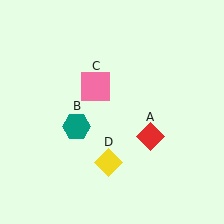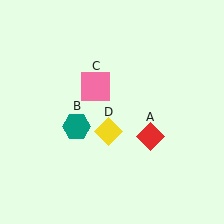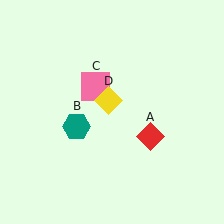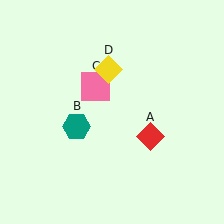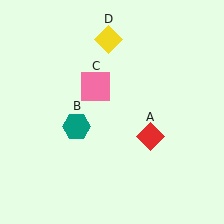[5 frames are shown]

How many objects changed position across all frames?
1 object changed position: yellow diamond (object D).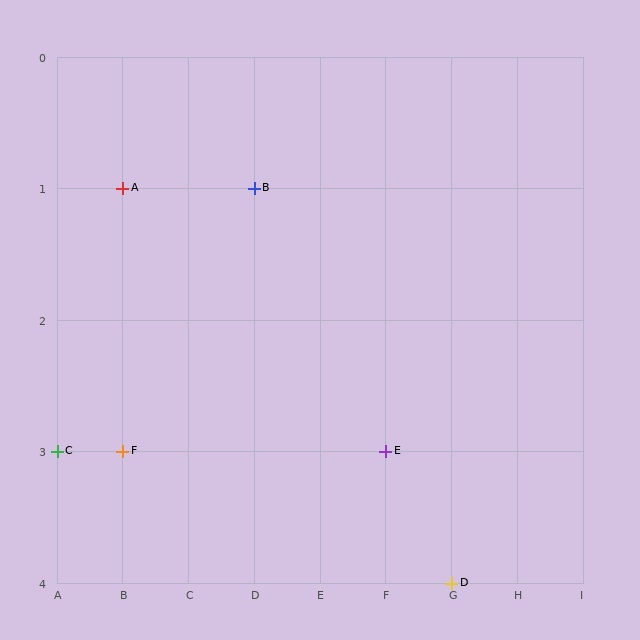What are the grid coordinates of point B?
Point B is at grid coordinates (D, 1).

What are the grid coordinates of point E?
Point E is at grid coordinates (F, 3).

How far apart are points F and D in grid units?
Points F and D are 5 columns and 1 row apart (about 5.1 grid units diagonally).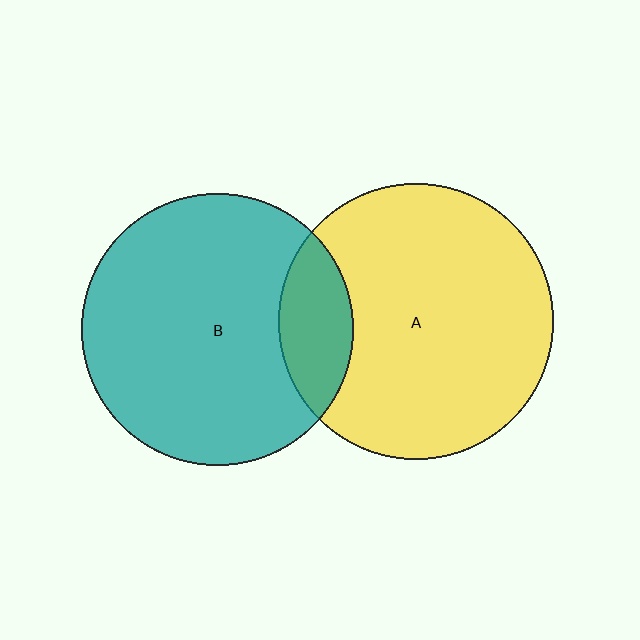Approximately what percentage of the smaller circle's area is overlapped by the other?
Approximately 15%.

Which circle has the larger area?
Circle A (yellow).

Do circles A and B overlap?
Yes.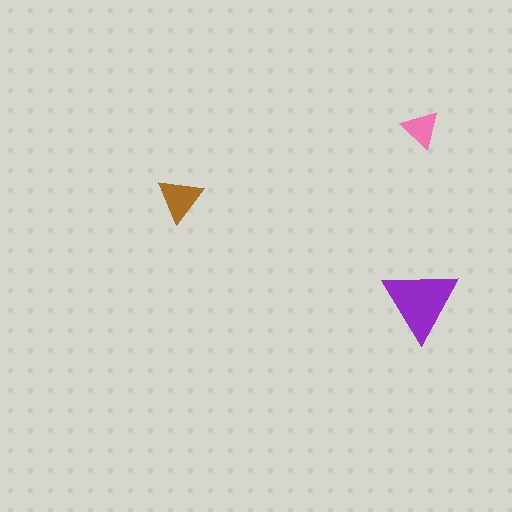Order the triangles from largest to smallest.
the purple one, the brown one, the pink one.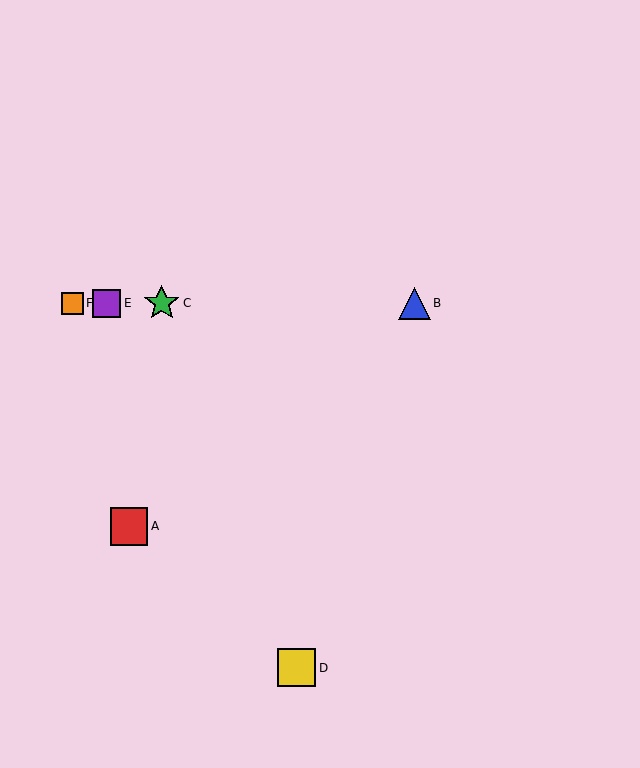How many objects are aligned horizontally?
4 objects (B, C, E, F) are aligned horizontally.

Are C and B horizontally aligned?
Yes, both are at y≈303.